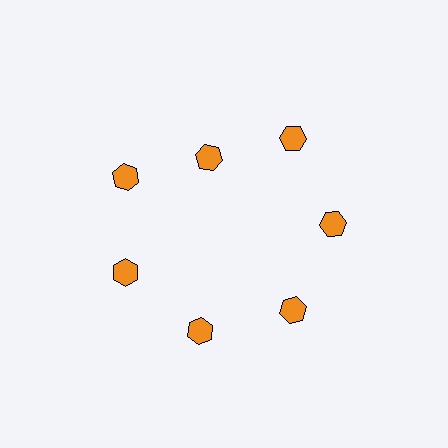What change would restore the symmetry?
The symmetry would be restored by moving it outward, back onto the ring so that all 7 hexagons sit at equal angles and equal distance from the center.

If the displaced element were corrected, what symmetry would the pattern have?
It would have 7-fold rotational symmetry — the pattern would map onto itself every 51 degrees.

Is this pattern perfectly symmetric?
No. The 7 orange hexagons are arranged in a ring, but one element near the 12 o'clock position is pulled inward toward the center, breaking the 7-fold rotational symmetry.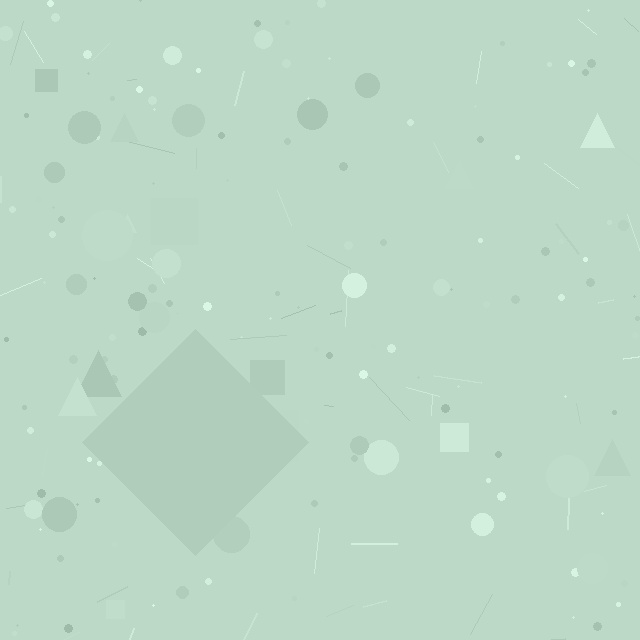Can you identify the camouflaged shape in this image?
The camouflaged shape is a diamond.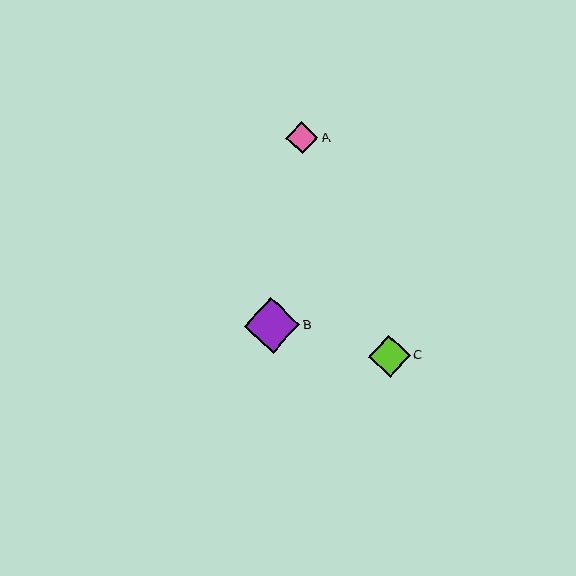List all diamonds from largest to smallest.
From largest to smallest: B, C, A.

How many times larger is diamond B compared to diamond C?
Diamond B is approximately 1.3 times the size of diamond C.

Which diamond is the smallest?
Diamond A is the smallest with a size of approximately 32 pixels.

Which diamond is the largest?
Diamond B is the largest with a size of approximately 56 pixels.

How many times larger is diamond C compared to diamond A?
Diamond C is approximately 1.3 times the size of diamond A.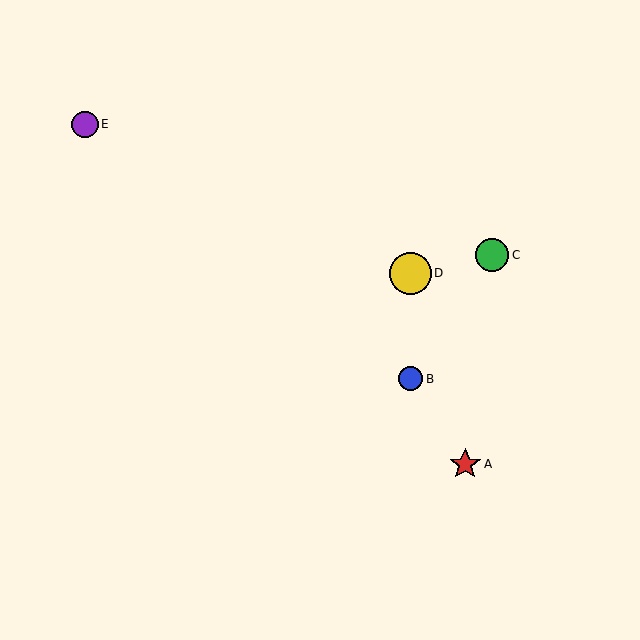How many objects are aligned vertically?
2 objects (B, D) are aligned vertically.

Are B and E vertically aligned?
No, B is at x≈410 and E is at x≈85.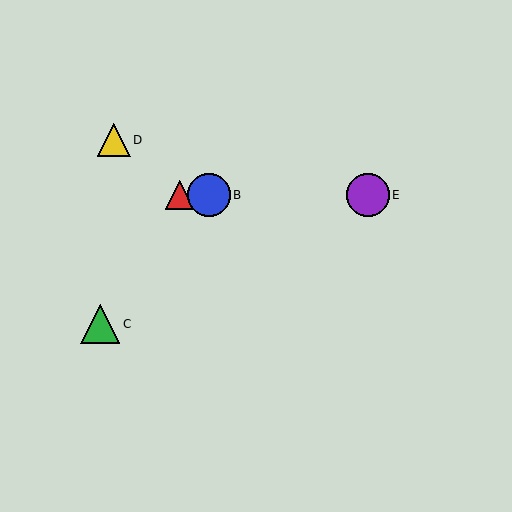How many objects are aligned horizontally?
3 objects (A, B, E) are aligned horizontally.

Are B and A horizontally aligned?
Yes, both are at y≈195.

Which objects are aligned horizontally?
Objects A, B, E are aligned horizontally.